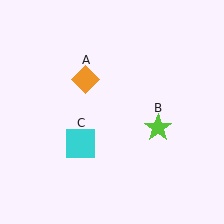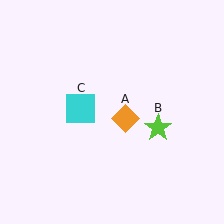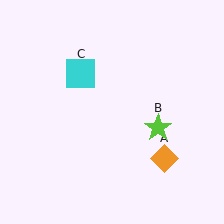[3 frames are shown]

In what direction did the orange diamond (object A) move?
The orange diamond (object A) moved down and to the right.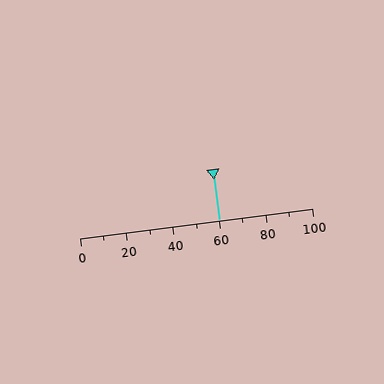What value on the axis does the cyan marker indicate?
The marker indicates approximately 60.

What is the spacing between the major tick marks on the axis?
The major ticks are spaced 20 apart.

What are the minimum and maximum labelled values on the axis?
The axis runs from 0 to 100.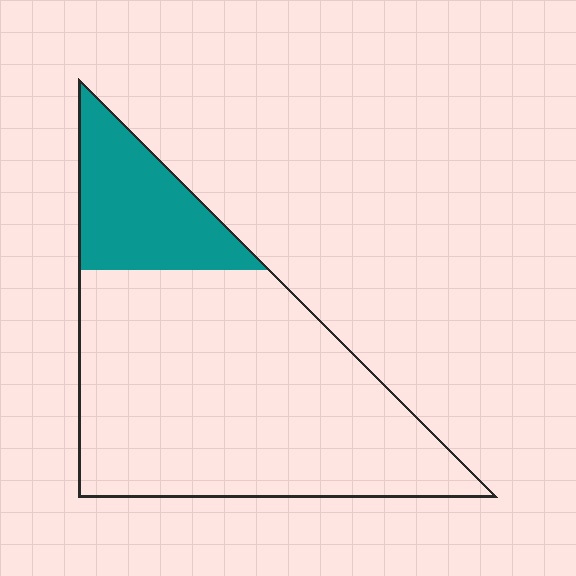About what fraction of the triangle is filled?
About one fifth (1/5).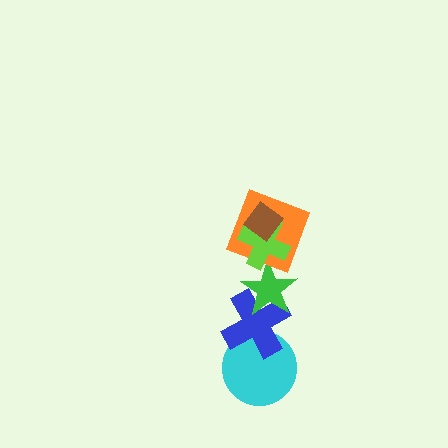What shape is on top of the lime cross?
The brown diamond is on top of the lime cross.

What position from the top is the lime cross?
The lime cross is 2nd from the top.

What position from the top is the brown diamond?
The brown diamond is 1st from the top.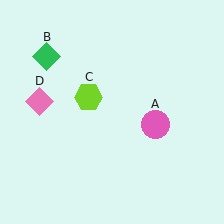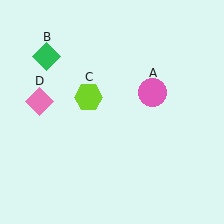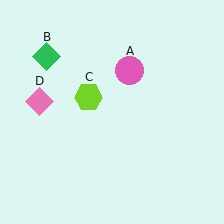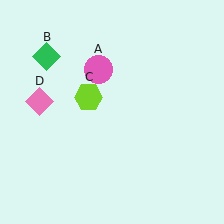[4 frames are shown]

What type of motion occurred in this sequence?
The pink circle (object A) rotated counterclockwise around the center of the scene.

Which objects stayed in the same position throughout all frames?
Green diamond (object B) and lime hexagon (object C) and pink diamond (object D) remained stationary.